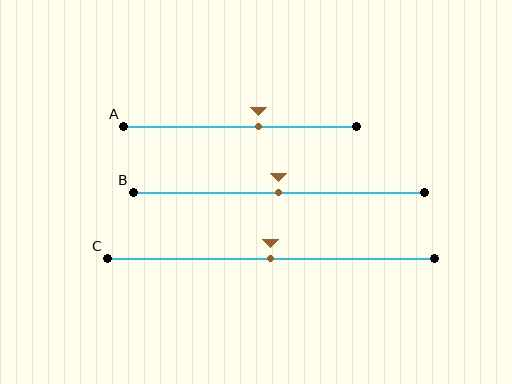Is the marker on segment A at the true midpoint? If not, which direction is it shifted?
No, the marker on segment A is shifted to the right by about 8% of the segment length.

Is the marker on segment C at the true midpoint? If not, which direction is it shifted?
Yes, the marker on segment C is at the true midpoint.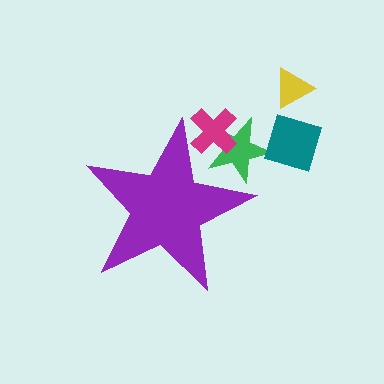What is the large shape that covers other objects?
A purple star.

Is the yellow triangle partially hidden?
No, the yellow triangle is fully visible.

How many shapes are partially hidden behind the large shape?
2 shapes are partially hidden.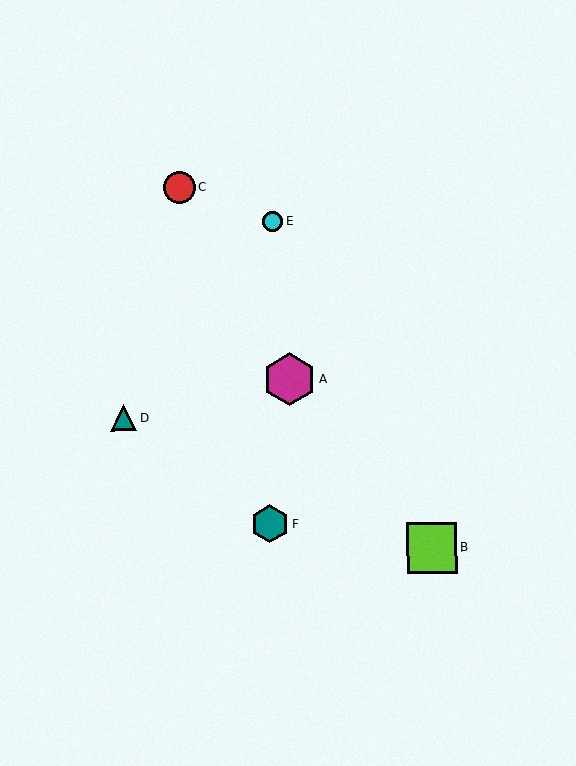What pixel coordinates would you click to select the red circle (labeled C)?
Click at (180, 187) to select the red circle C.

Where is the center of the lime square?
The center of the lime square is at (432, 548).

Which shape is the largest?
The magenta hexagon (labeled A) is the largest.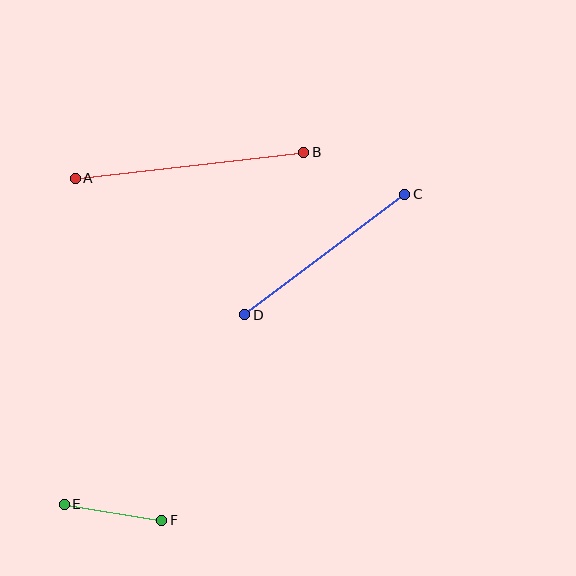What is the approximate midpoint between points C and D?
The midpoint is at approximately (325, 255) pixels.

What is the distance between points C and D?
The distance is approximately 200 pixels.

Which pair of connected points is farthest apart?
Points A and B are farthest apart.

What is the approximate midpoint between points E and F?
The midpoint is at approximately (113, 512) pixels.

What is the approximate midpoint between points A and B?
The midpoint is at approximately (190, 165) pixels.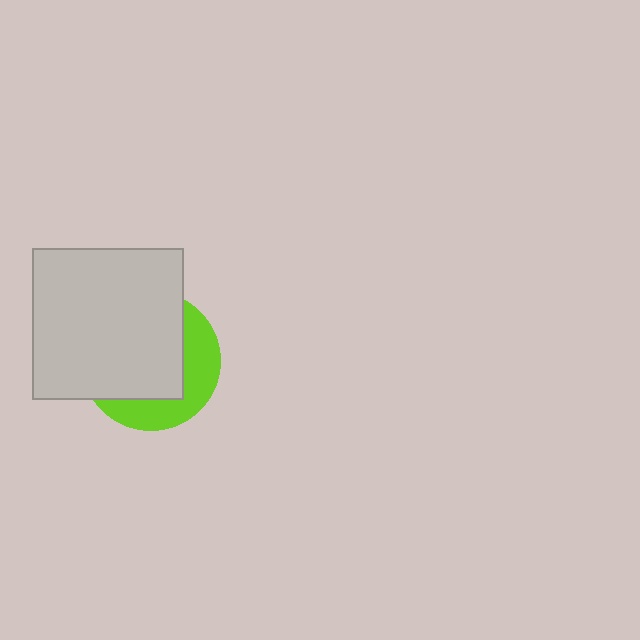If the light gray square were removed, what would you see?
You would see the complete lime circle.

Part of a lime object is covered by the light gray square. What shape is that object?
It is a circle.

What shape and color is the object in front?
The object in front is a light gray square.